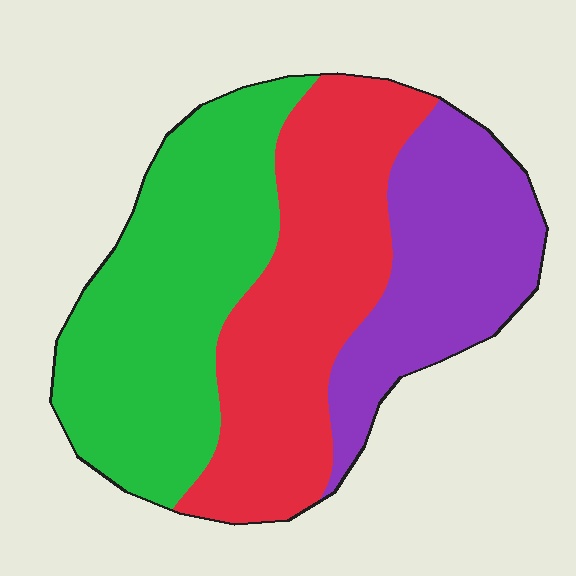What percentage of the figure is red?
Red takes up between a quarter and a half of the figure.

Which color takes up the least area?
Purple, at roughly 25%.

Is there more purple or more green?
Green.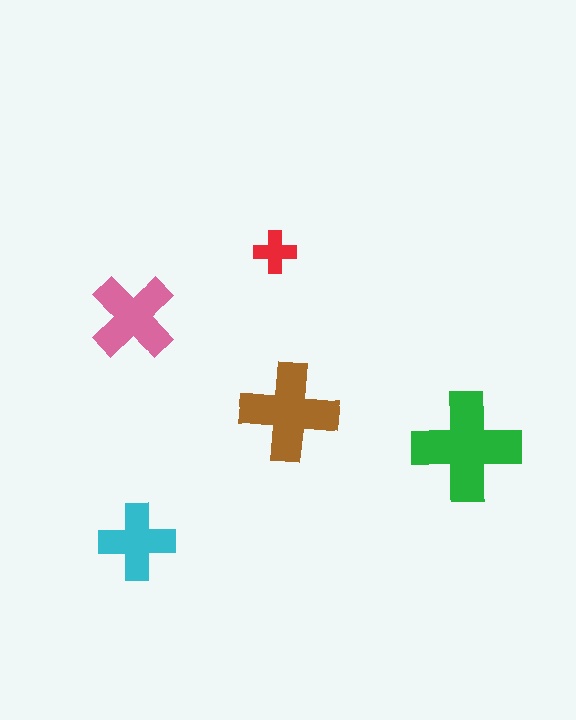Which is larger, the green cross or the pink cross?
The green one.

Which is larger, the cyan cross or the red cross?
The cyan one.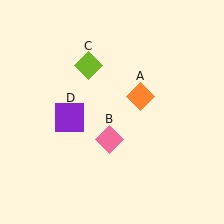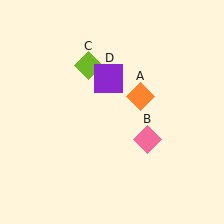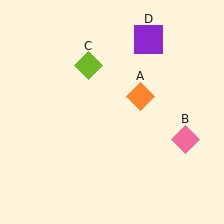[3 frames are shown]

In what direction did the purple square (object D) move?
The purple square (object D) moved up and to the right.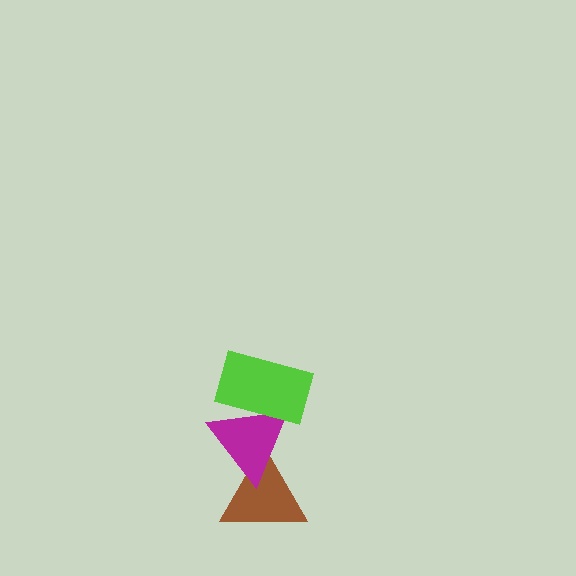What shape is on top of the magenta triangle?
The lime rectangle is on top of the magenta triangle.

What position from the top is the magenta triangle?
The magenta triangle is 2nd from the top.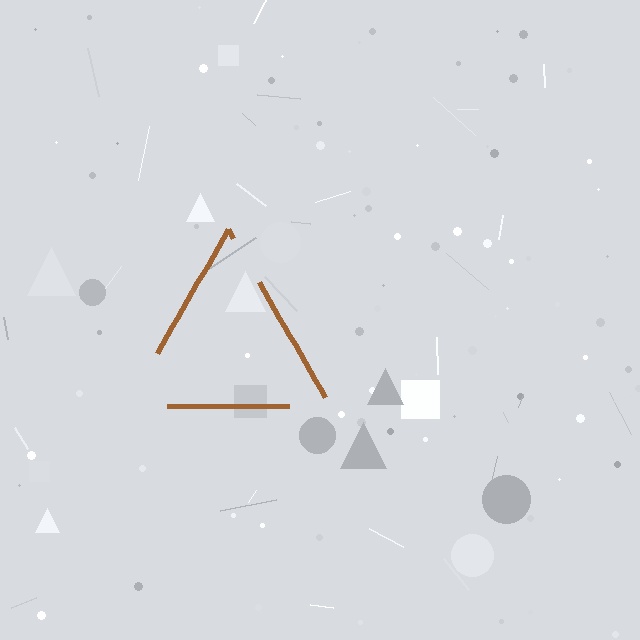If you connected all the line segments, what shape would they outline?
They would outline a triangle.